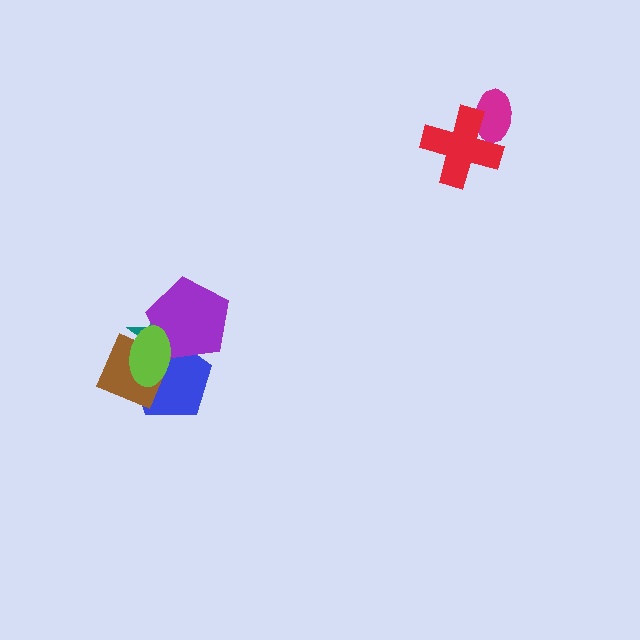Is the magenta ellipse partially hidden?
Yes, it is partially covered by another shape.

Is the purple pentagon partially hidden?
Yes, it is partially covered by another shape.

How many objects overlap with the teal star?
4 objects overlap with the teal star.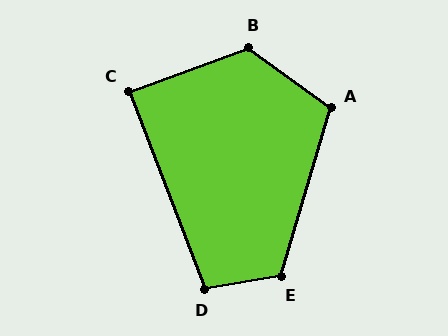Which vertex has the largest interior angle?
B, at approximately 124 degrees.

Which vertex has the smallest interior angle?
C, at approximately 89 degrees.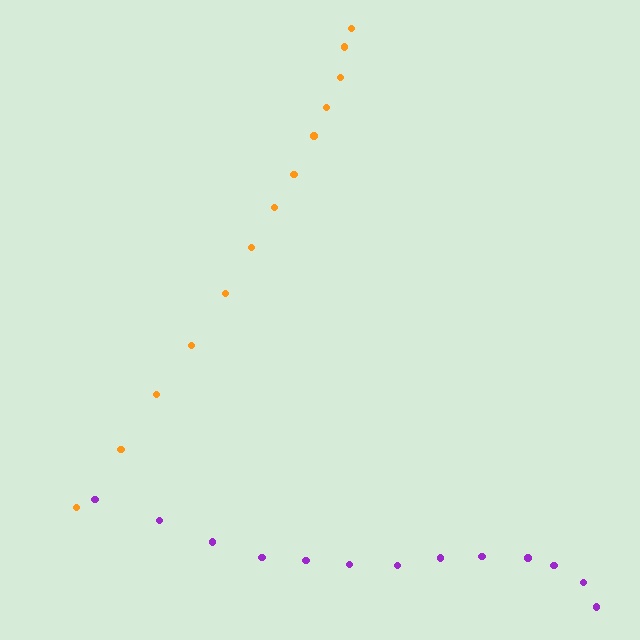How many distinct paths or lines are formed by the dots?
There are 2 distinct paths.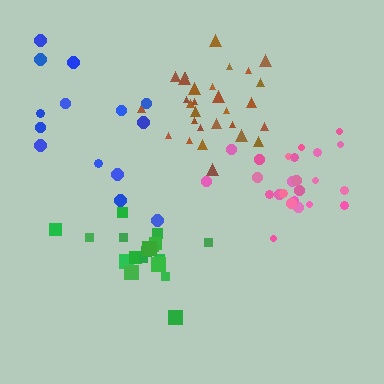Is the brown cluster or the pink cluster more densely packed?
Brown.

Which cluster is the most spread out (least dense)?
Blue.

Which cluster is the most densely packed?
Green.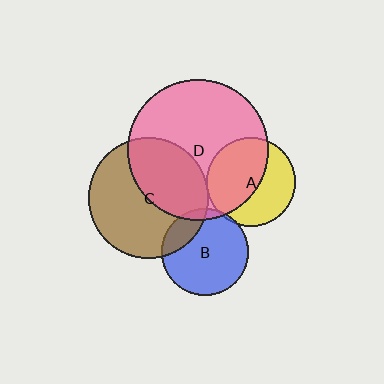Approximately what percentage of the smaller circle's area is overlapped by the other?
Approximately 45%.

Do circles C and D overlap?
Yes.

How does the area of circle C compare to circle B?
Approximately 1.9 times.